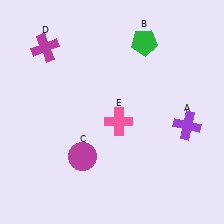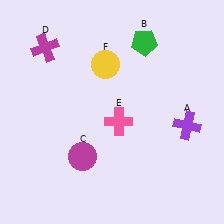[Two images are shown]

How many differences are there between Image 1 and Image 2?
There is 1 difference between the two images.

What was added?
A yellow circle (F) was added in Image 2.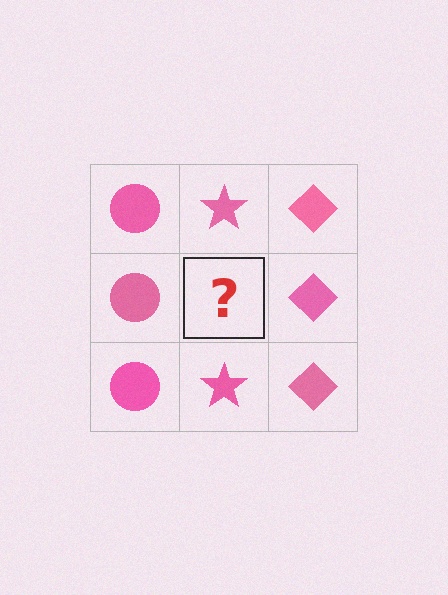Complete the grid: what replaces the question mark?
The question mark should be replaced with a pink star.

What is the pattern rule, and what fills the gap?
The rule is that each column has a consistent shape. The gap should be filled with a pink star.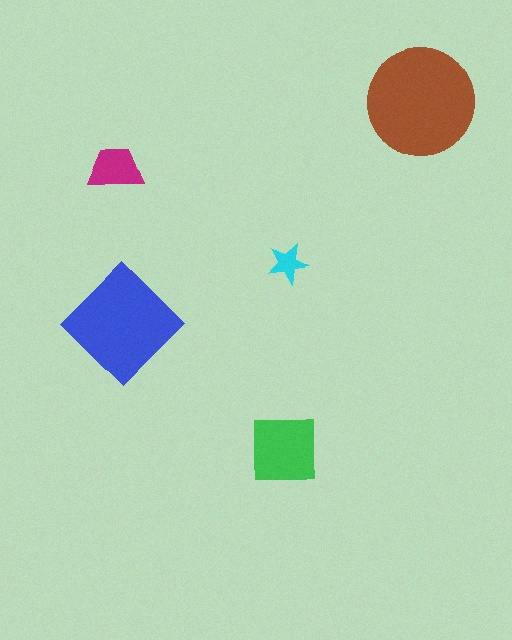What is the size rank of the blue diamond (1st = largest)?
2nd.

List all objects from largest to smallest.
The brown circle, the blue diamond, the green square, the magenta trapezoid, the cyan star.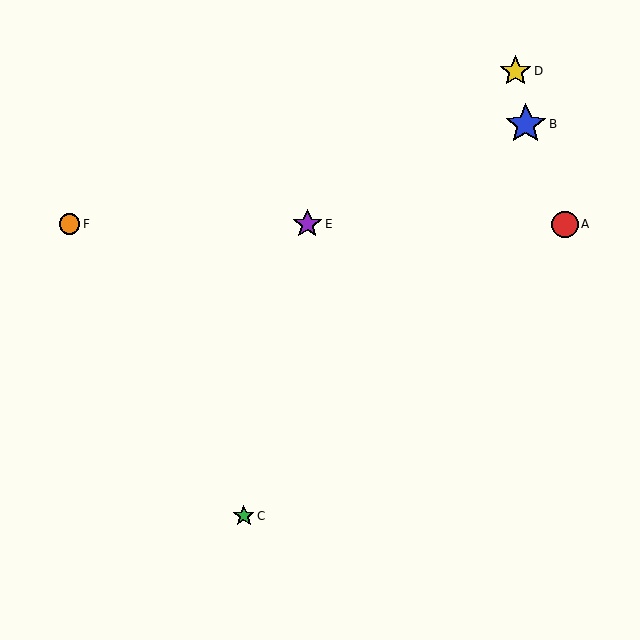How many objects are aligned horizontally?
3 objects (A, E, F) are aligned horizontally.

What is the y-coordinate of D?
Object D is at y≈71.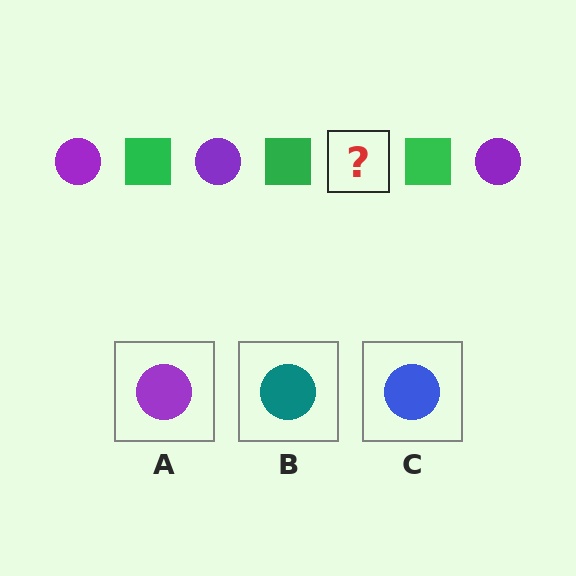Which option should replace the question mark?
Option A.